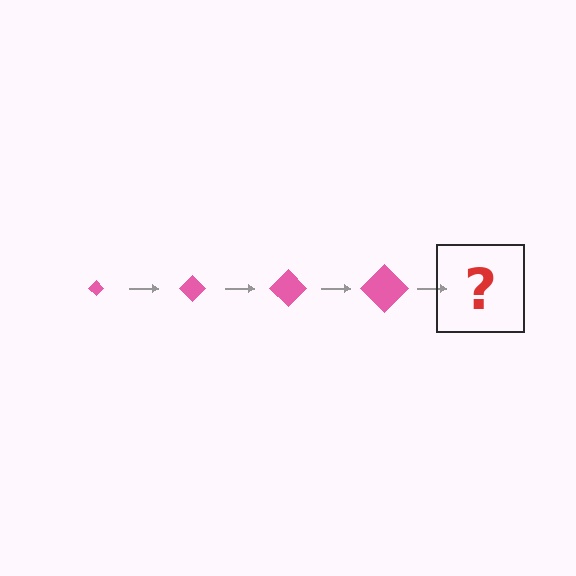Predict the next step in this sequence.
The next step is a pink diamond, larger than the previous one.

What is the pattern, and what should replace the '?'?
The pattern is that the diamond gets progressively larger each step. The '?' should be a pink diamond, larger than the previous one.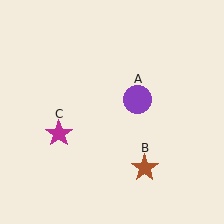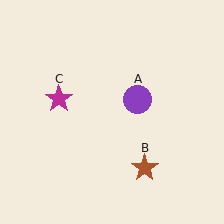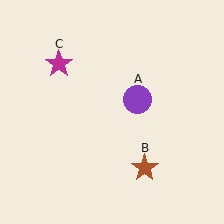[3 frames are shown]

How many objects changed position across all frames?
1 object changed position: magenta star (object C).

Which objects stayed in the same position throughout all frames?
Purple circle (object A) and brown star (object B) remained stationary.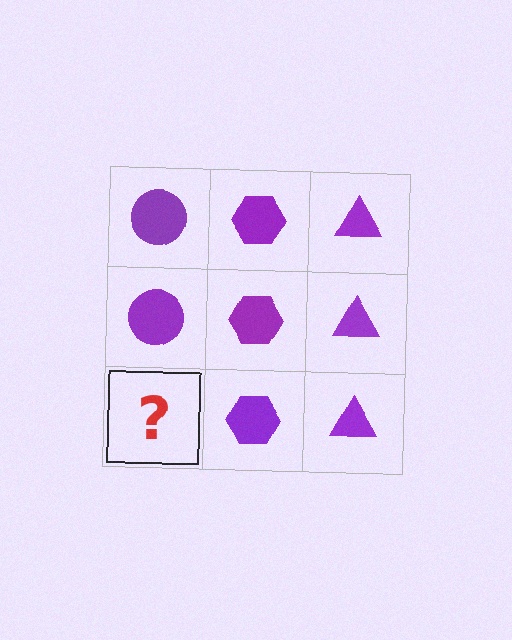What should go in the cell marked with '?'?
The missing cell should contain a purple circle.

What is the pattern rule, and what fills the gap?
The rule is that each column has a consistent shape. The gap should be filled with a purple circle.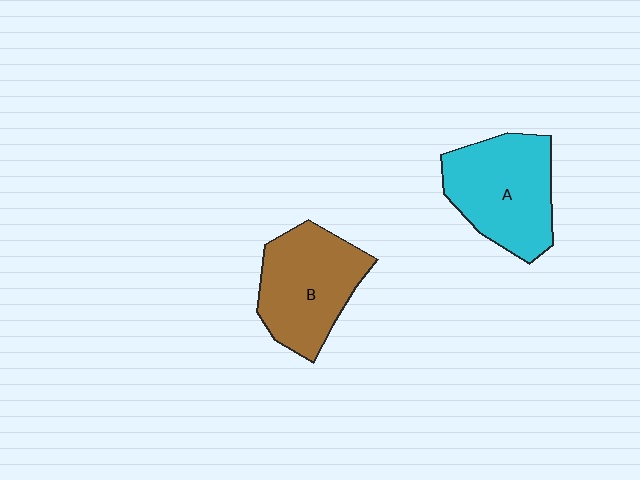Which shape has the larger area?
Shape A (cyan).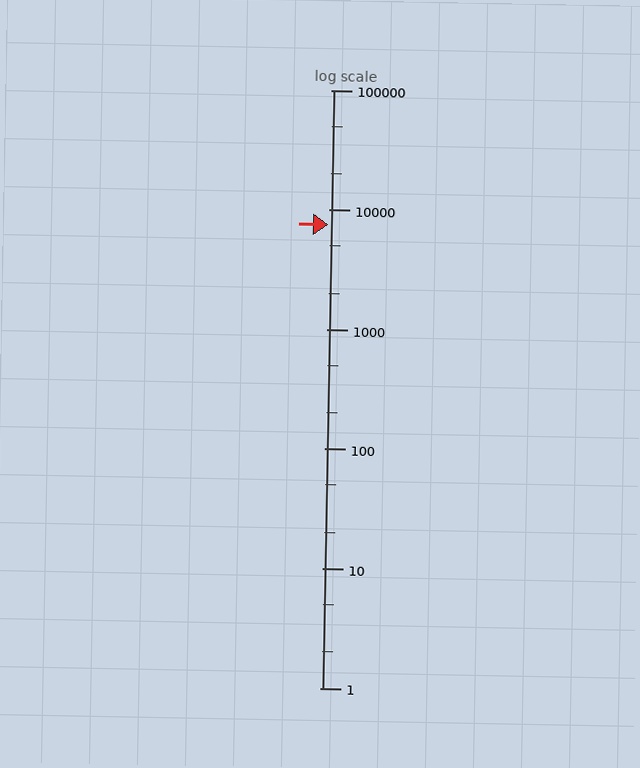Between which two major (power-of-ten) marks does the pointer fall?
The pointer is between 1000 and 10000.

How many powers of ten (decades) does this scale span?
The scale spans 5 decades, from 1 to 100000.